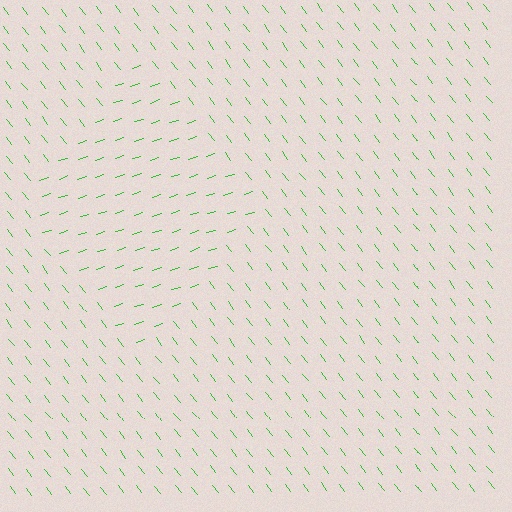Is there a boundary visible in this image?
Yes, there is a texture boundary formed by a change in line orientation.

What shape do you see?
I see a diamond.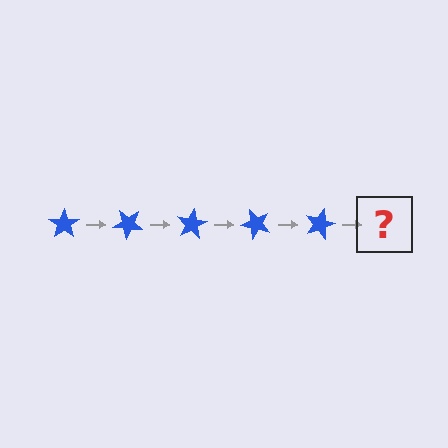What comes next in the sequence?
The next element should be a blue star rotated 200 degrees.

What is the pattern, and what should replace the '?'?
The pattern is that the star rotates 40 degrees each step. The '?' should be a blue star rotated 200 degrees.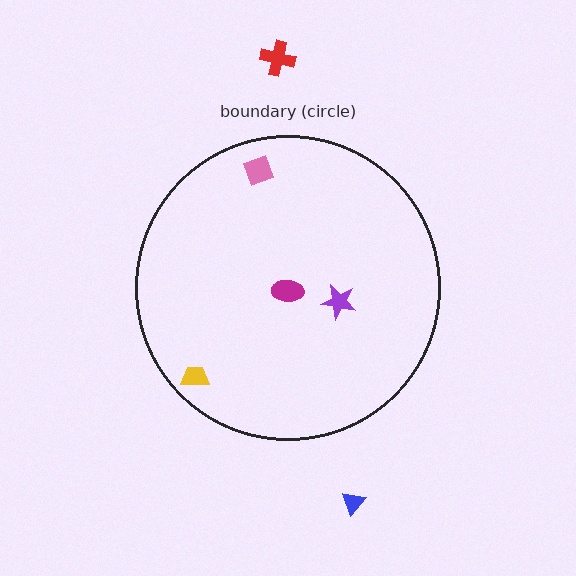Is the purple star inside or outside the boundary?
Inside.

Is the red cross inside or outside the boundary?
Outside.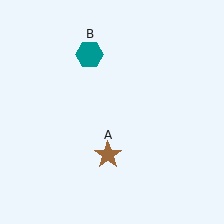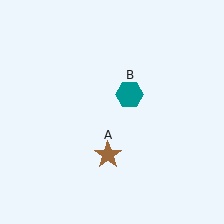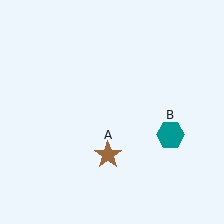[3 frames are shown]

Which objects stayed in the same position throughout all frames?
Brown star (object A) remained stationary.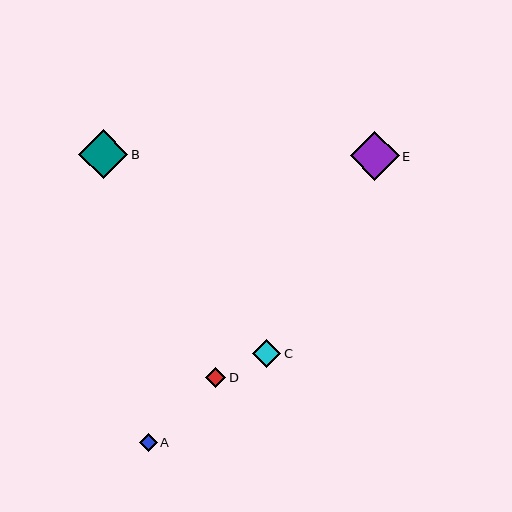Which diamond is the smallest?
Diamond A is the smallest with a size of approximately 18 pixels.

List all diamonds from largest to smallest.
From largest to smallest: E, B, C, D, A.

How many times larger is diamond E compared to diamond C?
Diamond E is approximately 1.7 times the size of diamond C.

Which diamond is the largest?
Diamond E is the largest with a size of approximately 49 pixels.